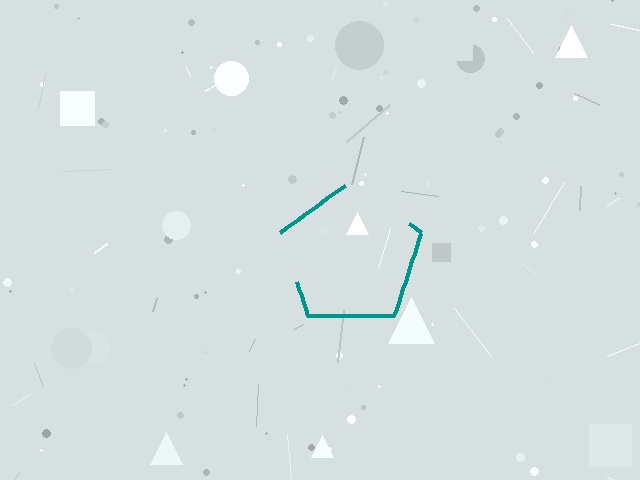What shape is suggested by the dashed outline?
The dashed outline suggests a pentagon.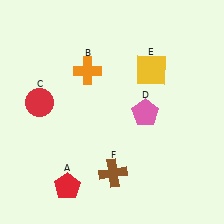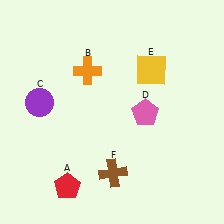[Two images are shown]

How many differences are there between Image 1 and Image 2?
There is 1 difference between the two images.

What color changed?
The circle (C) changed from red in Image 1 to purple in Image 2.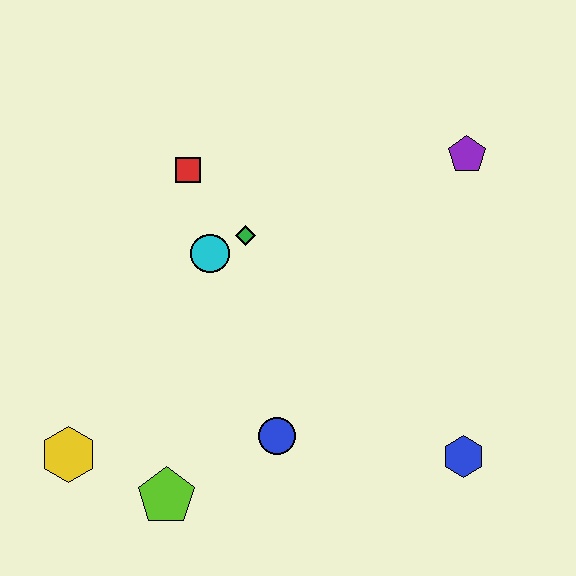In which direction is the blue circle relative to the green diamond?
The blue circle is below the green diamond.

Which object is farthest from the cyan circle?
The blue hexagon is farthest from the cyan circle.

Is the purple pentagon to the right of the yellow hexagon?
Yes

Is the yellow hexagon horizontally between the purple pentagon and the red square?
No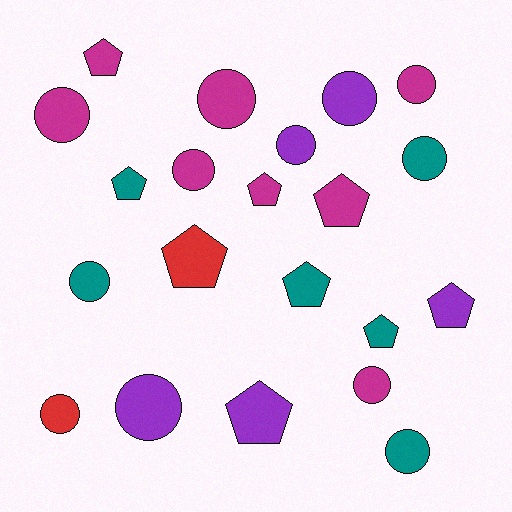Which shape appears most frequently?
Circle, with 12 objects.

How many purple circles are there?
There are 3 purple circles.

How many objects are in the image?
There are 21 objects.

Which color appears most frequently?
Magenta, with 8 objects.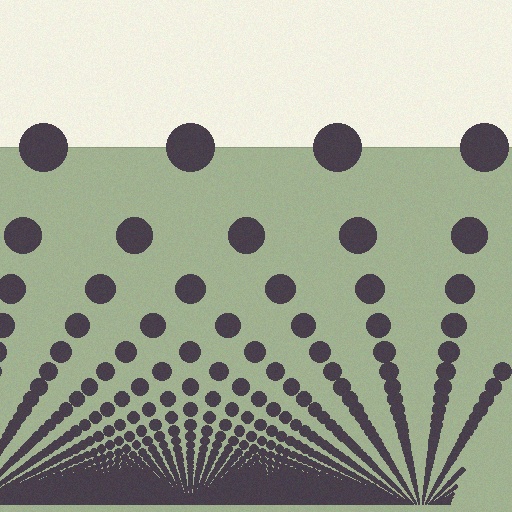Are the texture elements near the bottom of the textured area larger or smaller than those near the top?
Smaller. The gradient is inverted — elements near the bottom are smaller and denser.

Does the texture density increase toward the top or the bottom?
Density increases toward the bottom.